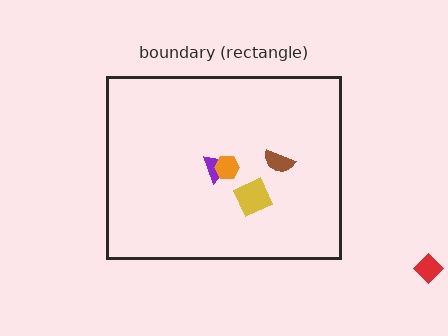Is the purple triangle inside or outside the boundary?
Inside.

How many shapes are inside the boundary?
4 inside, 1 outside.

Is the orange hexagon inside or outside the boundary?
Inside.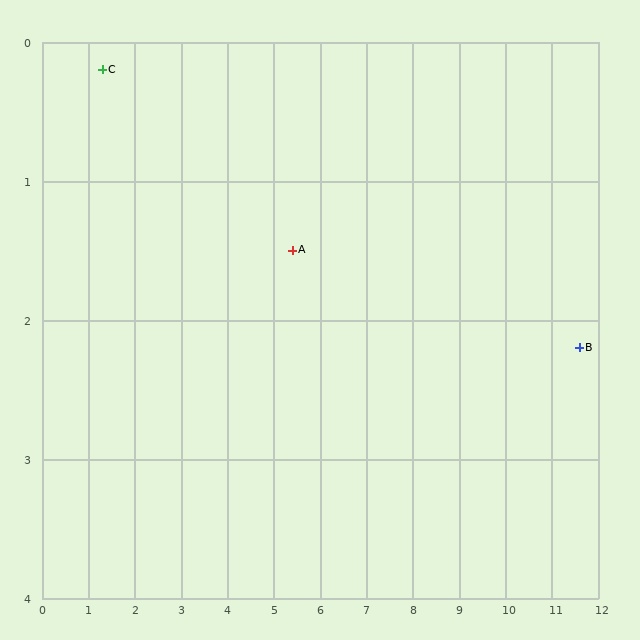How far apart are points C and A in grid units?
Points C and A are about 4.3 grid units apart.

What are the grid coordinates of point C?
Point C is at approximately (1.3, 0.2).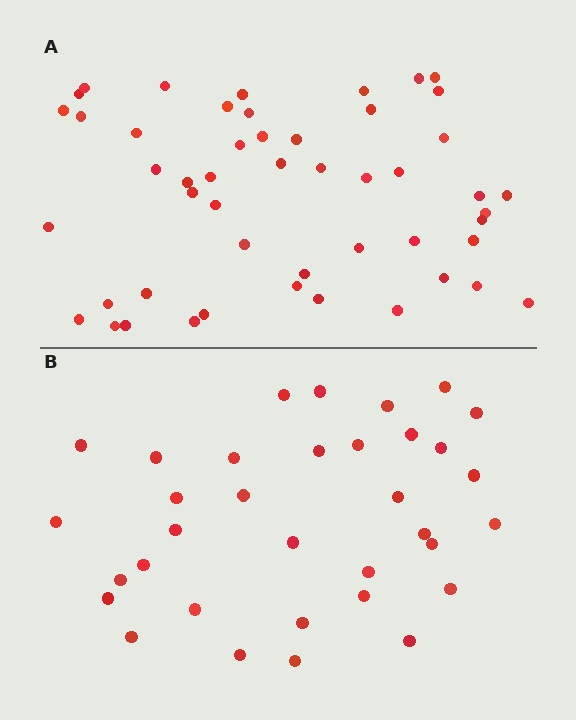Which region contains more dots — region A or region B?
Region A (the top region) has more dots.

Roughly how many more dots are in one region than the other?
Region A has approximately 15 more dots than region B.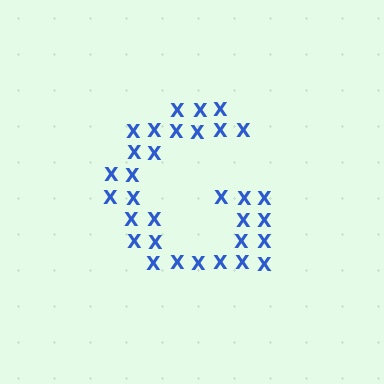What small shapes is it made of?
It is made of small letter X's.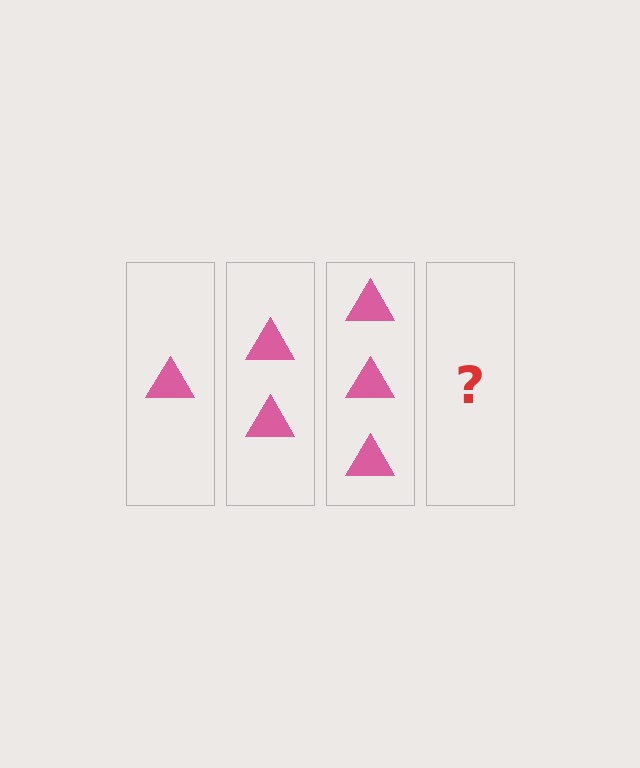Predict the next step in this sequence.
The next step is 4 triangles.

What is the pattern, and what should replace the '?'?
The pattern is that each step adds one more triangle. The '?' should be 4 triangles.